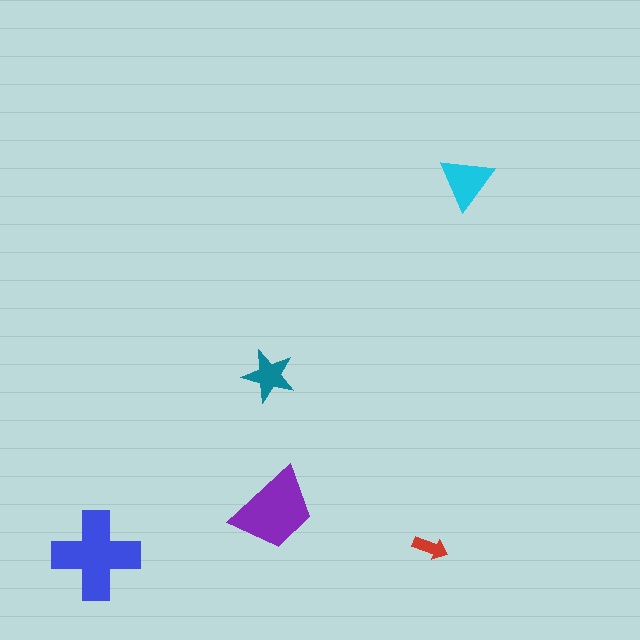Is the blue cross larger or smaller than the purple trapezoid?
Larger.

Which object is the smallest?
The red arrow.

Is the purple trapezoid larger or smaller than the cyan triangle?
Larger.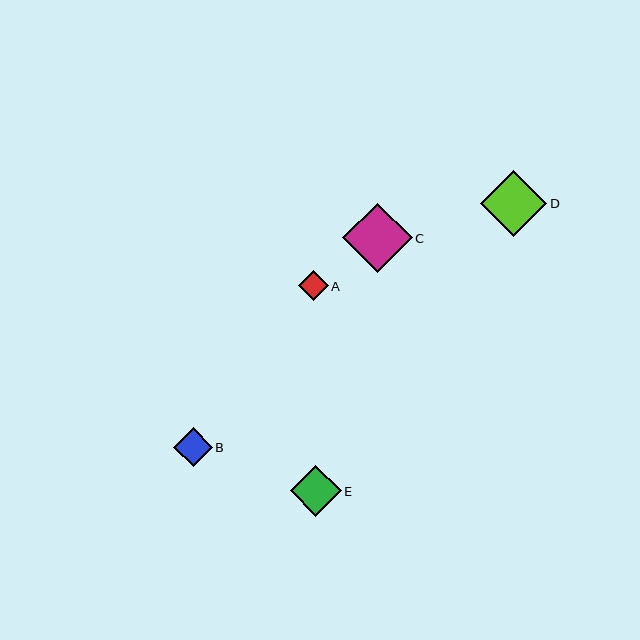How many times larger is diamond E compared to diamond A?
Diamond E is approximately 1.7 times the size of diamond A.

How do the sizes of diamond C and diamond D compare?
Diamond C and diamond D are approximately the same size.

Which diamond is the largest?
Diamond C is the largest with a size of approximately 69 pixels.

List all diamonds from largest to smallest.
From largest to smallest: C, D, E, B, A.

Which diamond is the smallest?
Diamond A is the smallest with a size of approximately 30 pixels.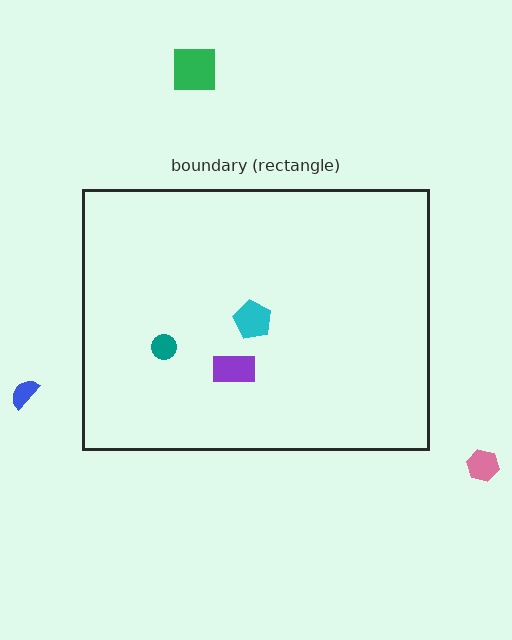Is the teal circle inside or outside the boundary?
Inside.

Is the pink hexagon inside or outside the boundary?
Outside.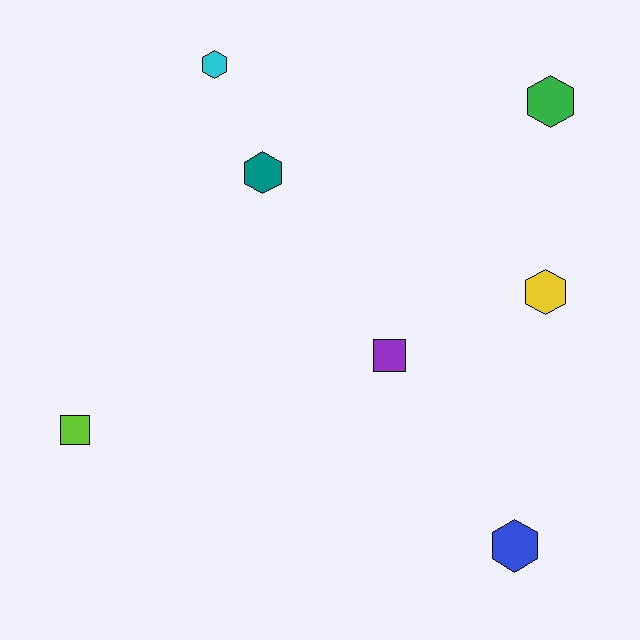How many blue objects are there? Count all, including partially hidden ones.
There is 1 blue object.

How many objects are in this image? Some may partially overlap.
There are 7 objects.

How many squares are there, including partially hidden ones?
There are 2 squares.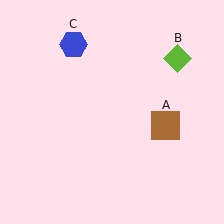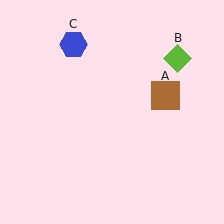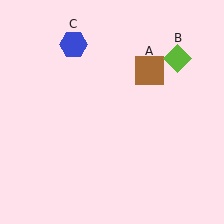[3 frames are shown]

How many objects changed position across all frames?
1 object changed position: brown square (object A).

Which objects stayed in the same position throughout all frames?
Lime diamond (object B) and blue hexagon (object C) remained stationary.